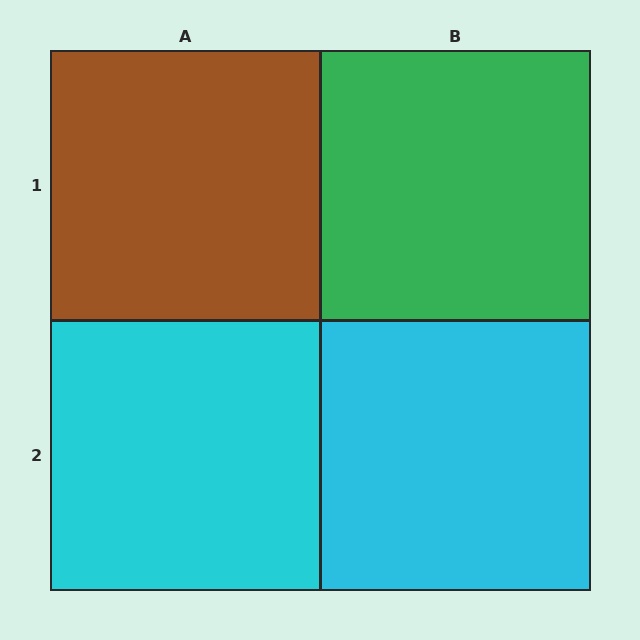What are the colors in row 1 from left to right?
Brown, green.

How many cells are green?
1 cell is green.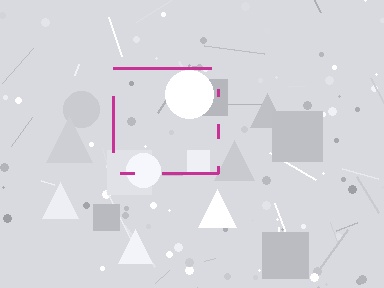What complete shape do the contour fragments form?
The contour fragments form a square.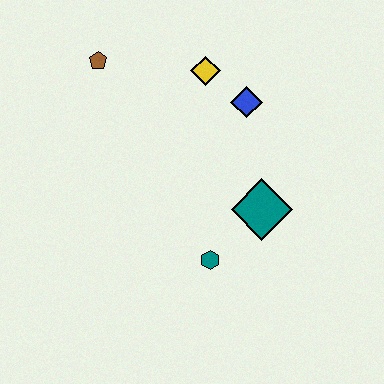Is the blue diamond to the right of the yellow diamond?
Yes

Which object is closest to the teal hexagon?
The teal diamond is closest to the teal hexagon.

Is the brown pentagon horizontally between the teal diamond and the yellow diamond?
No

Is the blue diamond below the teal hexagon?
No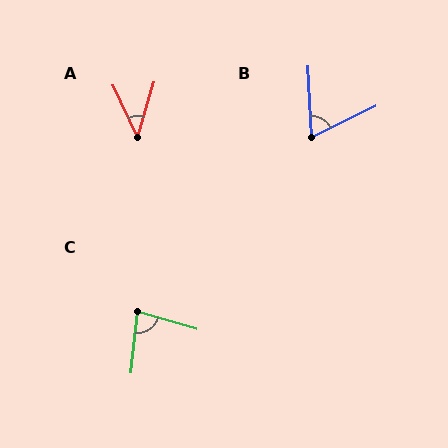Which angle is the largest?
C, at approximately 79 degrees.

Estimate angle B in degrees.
Approximately 66 degrees.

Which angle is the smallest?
A, at approximately 42 degrees.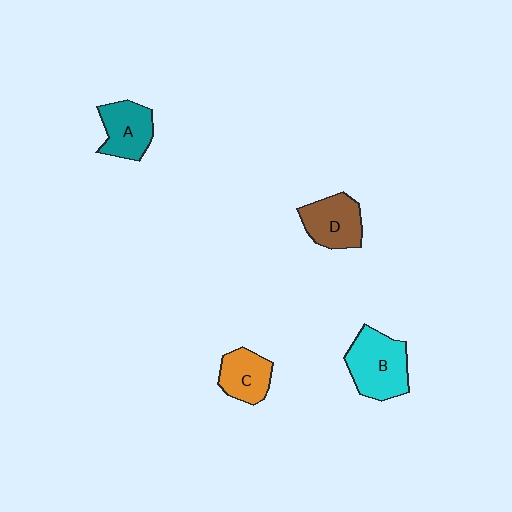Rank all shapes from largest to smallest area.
From largest to smallest: B (cyan), D (brown), A (teal), C (orange).